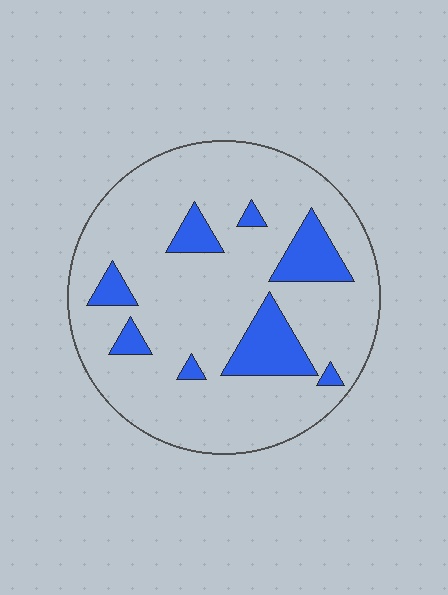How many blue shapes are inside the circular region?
8.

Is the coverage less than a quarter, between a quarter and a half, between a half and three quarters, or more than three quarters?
Less than a quarter.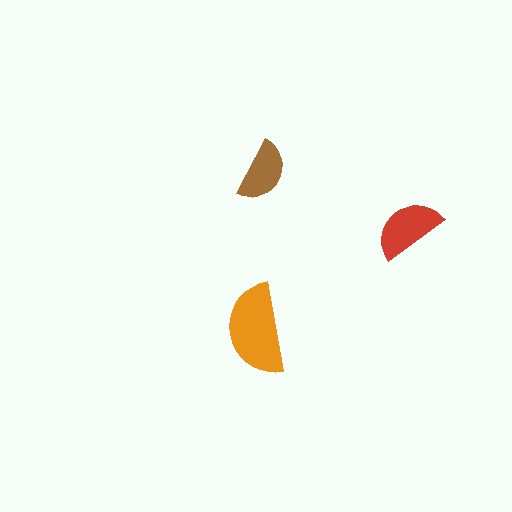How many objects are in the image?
There are 3 objects in the image.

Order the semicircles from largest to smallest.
the orange one, the red one, the brown one.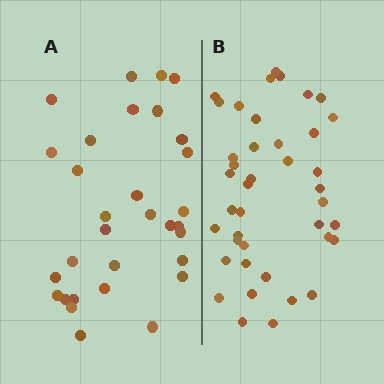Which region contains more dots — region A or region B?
Region B (the right region) has more dots.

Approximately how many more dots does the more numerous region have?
Region B has roughly 10 or so more dots than region A.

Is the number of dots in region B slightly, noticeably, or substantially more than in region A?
Region B has noticeably more, but not dramatically so. The ratio is roughly 1.3 to 1.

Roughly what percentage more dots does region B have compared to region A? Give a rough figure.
About 30% more.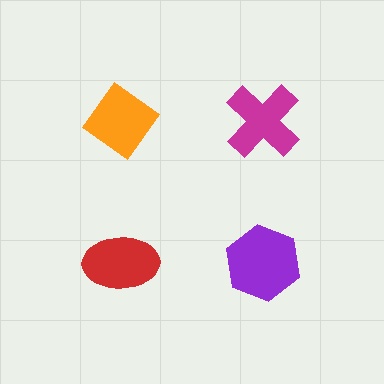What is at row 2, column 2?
A purple hexagon.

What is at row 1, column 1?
An orange diamond.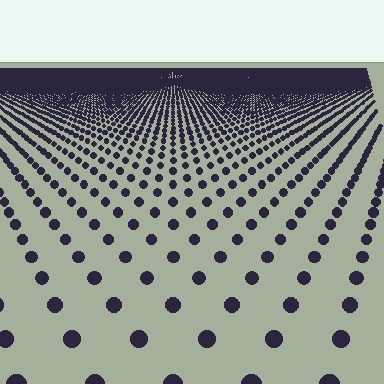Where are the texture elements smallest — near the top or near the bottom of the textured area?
Near the top.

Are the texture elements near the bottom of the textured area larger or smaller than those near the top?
Larger. Near the bottom, elements are closer to the viewer and appear at a bigger on-screen size.